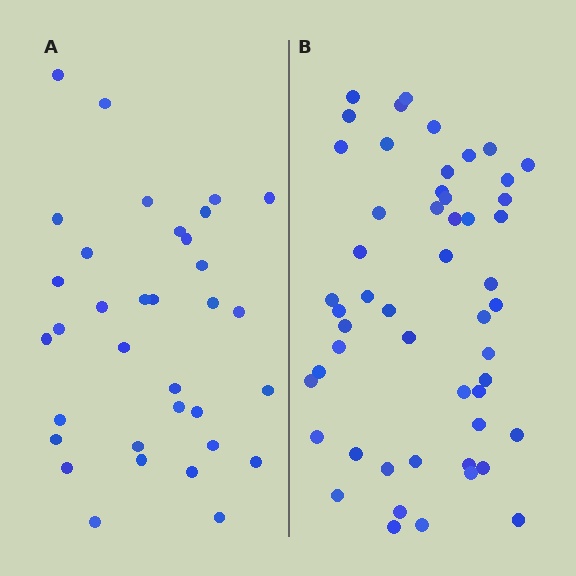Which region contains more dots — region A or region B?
Region B (the right region) has more dots.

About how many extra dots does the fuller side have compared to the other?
Region B has approximately 20 more dots than region A.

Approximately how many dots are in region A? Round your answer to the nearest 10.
About 30 dots. (The exact count is 34, which rounds to 30.)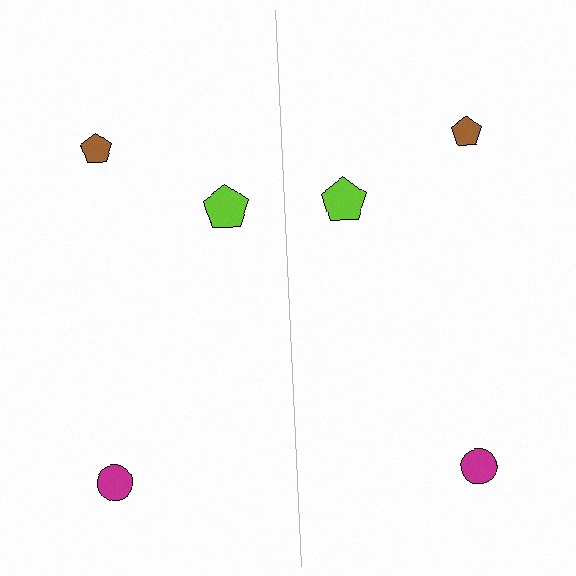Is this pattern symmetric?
Yes, this pattern has bilateral (reflection) symmetry.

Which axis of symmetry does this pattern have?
The pattern has a vertical axis of symmetry running through the center of the image.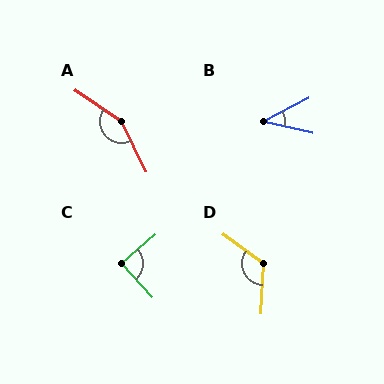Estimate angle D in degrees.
Approximately 123 degrees.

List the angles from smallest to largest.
B (40°), C (89°), D (123°), A (149°).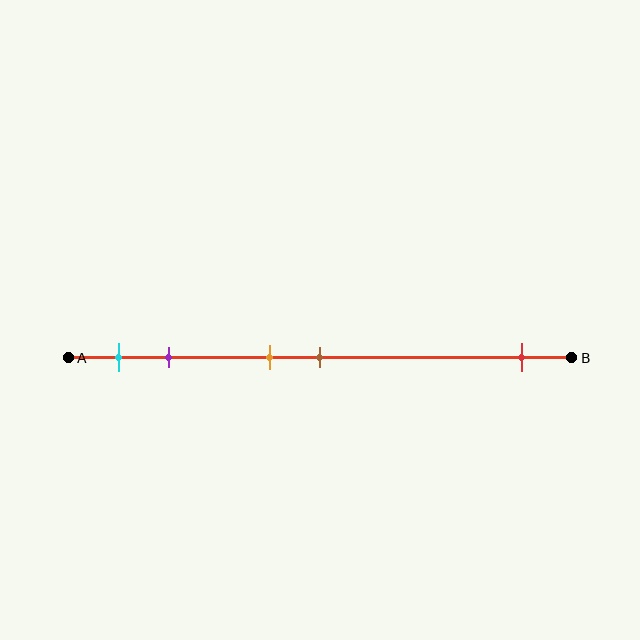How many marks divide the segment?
There are 5 marks dividing the segment.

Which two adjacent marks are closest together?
The orange and brown marks are the closest adjacent pair.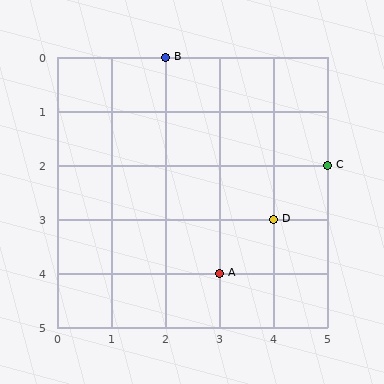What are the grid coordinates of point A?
Point A is at grid coordinates (3, 4).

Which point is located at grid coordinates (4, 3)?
Point D is at (4, 3).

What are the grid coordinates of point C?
Point C is at grid coordinates (5, 2).